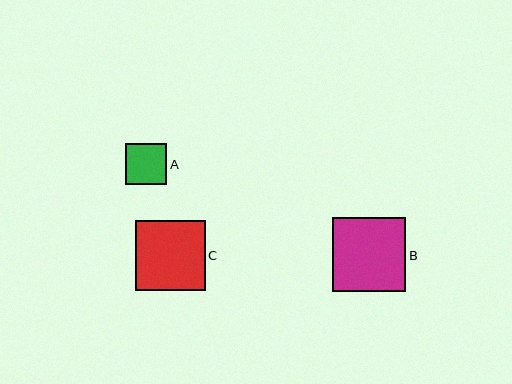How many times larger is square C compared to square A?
Square C is approximately 1.7 times the size of square A.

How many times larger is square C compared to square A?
Square C is approximately 1.7 times the size of square A.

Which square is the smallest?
Square A is the smallest with a size of approximately 41 pixels.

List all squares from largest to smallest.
From largest to smallest: B, C, A.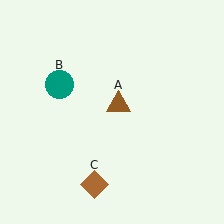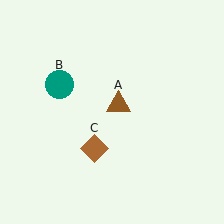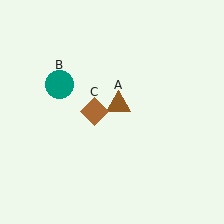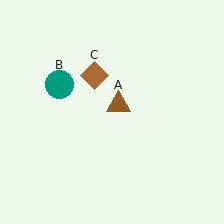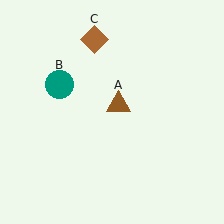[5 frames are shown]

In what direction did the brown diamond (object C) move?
The brown diamond (object C) moved up.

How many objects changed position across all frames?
1 object changed position: brown diamond (object C).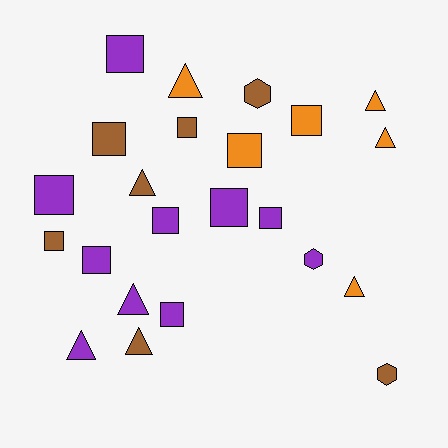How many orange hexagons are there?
There are no orange hexagons.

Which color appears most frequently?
Purple, with 10 objects.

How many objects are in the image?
There are 23 objects.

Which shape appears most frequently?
Square, with 12 objects.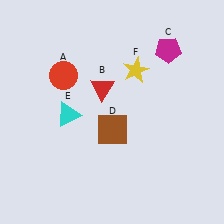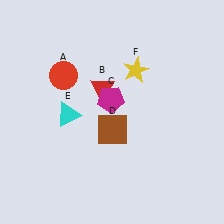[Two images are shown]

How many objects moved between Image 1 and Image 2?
1 object moved between the two images.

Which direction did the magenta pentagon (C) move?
The magenta pentagon (C) moved left.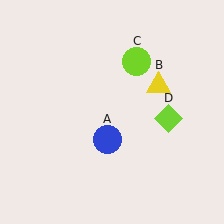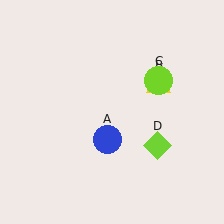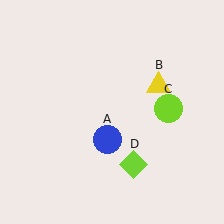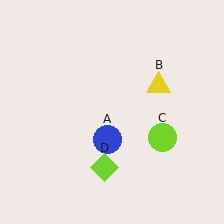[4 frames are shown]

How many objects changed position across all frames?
2 objects changed position: lime circle (object C), lime diamond (object D).